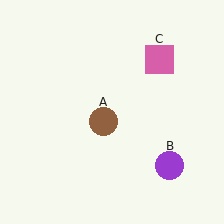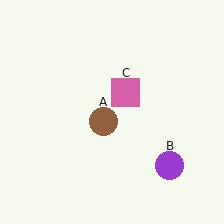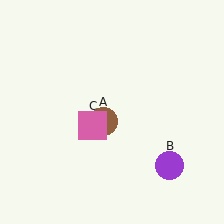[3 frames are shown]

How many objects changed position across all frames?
1 object changed position: pink square (object C).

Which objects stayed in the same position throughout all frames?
Brown circle (object A) and purple circle (object B) remained stationary.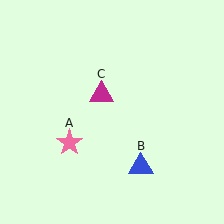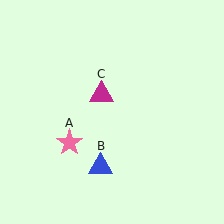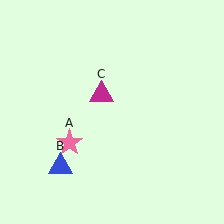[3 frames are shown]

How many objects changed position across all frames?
1 object changed position: blue triangle (object B).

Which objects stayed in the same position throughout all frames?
Pink star (object A) and magenta triangle (object C) remained stationary.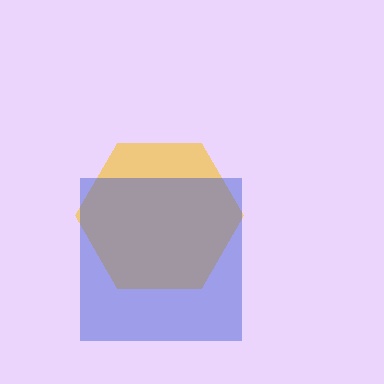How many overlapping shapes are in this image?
There are 2 overlapping shapes in the image.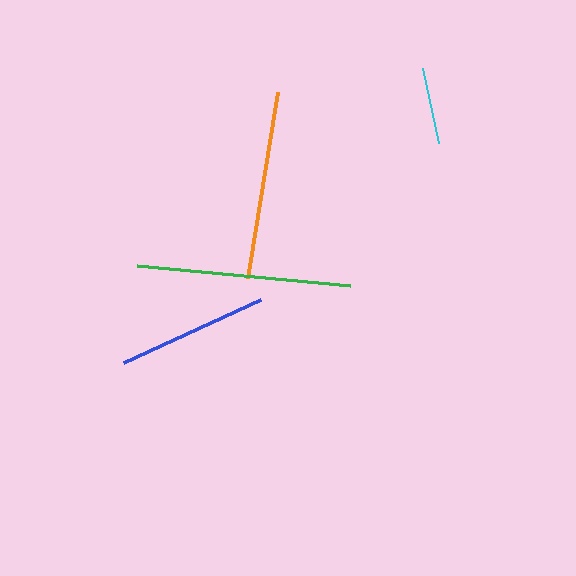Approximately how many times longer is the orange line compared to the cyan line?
The orange line is approximately 2.4 times the length of the cyan line.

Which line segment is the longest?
The green line is the longest at approximately 213 pixels.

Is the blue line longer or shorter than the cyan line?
The blue line is longer than the cyan line.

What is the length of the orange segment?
The orange segment is approximately 189 pixels long.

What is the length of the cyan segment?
The cyan segment is approximately 77 pixels long.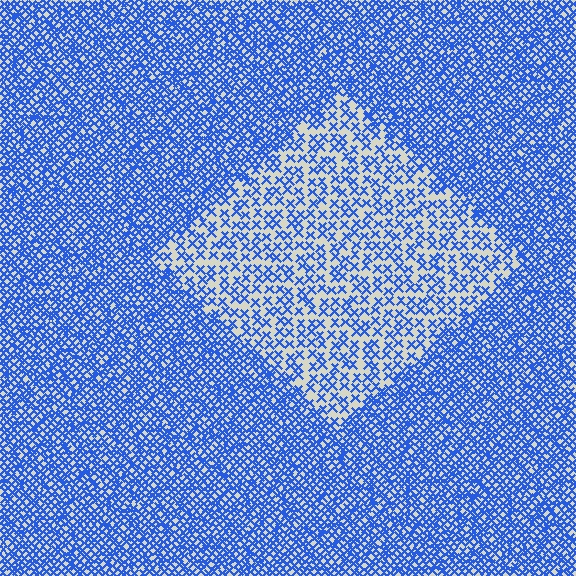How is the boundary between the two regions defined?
The boundary is defined by a change in element density (approximately 2.2x ratio). All elements are the same color, size, and shape.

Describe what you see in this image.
The image contains small blue elements arranged at two different densities. A diamond-shaped region is visible where the elements are less densely packed than the surrounding area.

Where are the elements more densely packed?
The elements are more densely packed outside the diamond boundary.